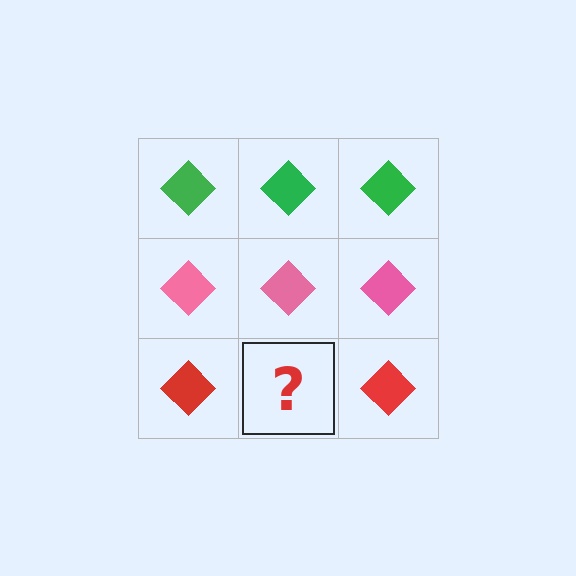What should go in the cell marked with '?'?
The missing cell should contain a red diamond.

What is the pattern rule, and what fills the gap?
The rule is that each row has a consistent color. The gap should be filled with a red diamond.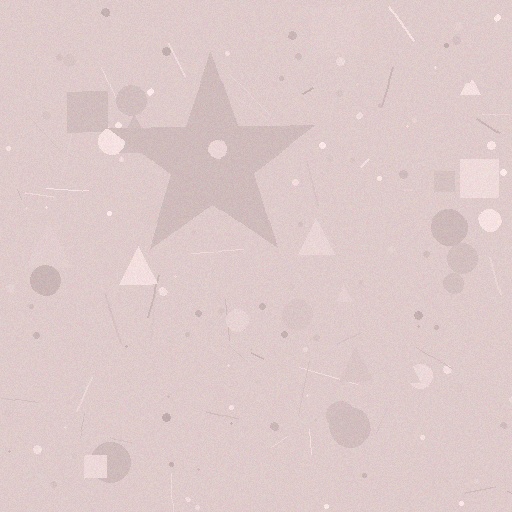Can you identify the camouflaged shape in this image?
The camouflaged shape is a star.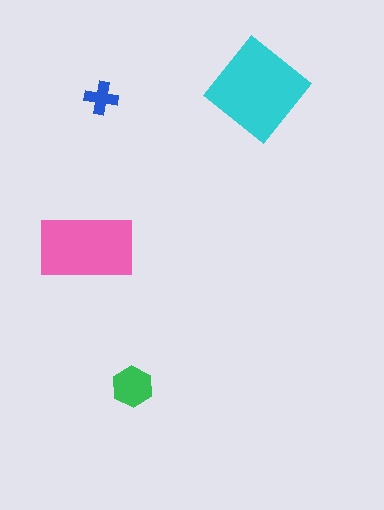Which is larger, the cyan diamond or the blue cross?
The cyan diamond.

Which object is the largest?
The cyan diamond.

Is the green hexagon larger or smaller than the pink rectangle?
Smaller.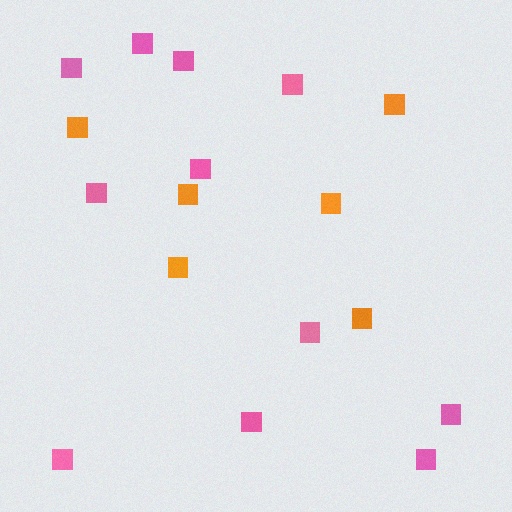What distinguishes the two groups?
There are 2 groups: one group of pink squares (11) and one group of orange squares (6).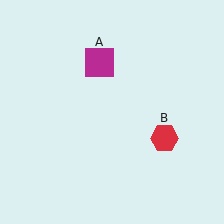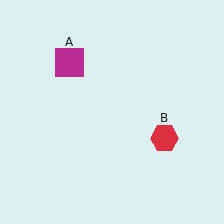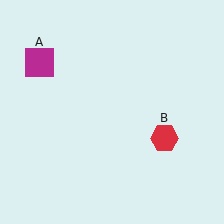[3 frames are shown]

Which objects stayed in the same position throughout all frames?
Red hexagon (object B) remained stationary.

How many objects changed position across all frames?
1 object changed position: magenta square (object A).